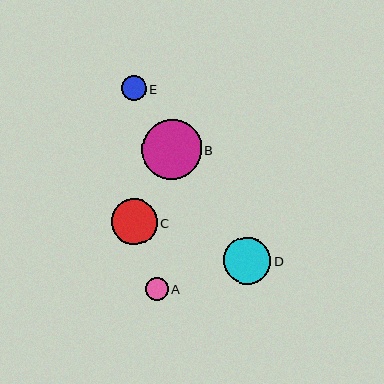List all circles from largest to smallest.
From largest to smallest: B, D, C, E, A.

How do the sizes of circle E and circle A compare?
Circle E and circle A are approximately the same size.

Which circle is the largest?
Circle B is the largest with a size of approximately 60 pixels.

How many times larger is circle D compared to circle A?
Circle D is approximately 2.1 times the size of circle A.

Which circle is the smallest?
Circle A is the smallest with a size of approximately 23 pixels.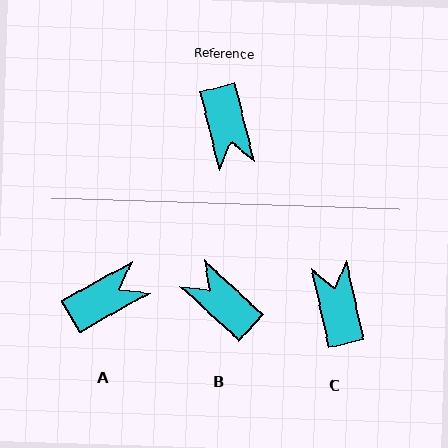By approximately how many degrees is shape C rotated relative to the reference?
Approximately 178 degrees counter-clockwise.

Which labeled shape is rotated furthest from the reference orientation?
C, about 178 degrees away.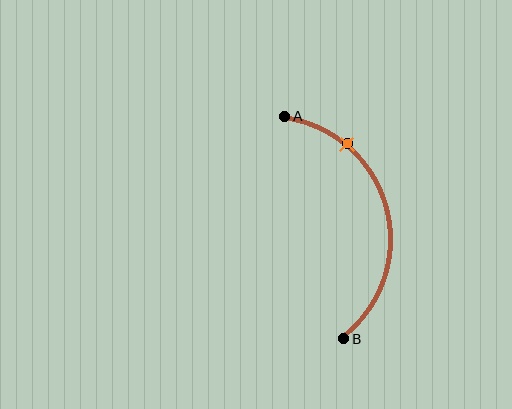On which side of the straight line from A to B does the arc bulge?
The arc bulges to the right of the straight line connecting A and B.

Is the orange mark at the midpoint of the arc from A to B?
No. The orange mark lies on the arc but is closer to endpoint A. The arc midpoint would be at the point on the curve equidistant along the arc from both A and B.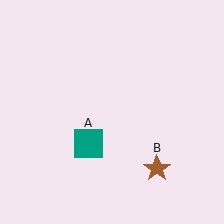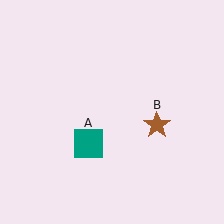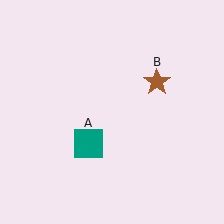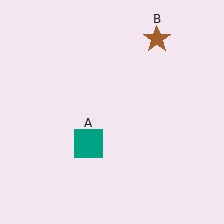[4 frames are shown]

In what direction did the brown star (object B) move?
The brown star (object B) moved up.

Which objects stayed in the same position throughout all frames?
Teal square (object A) remained stationary.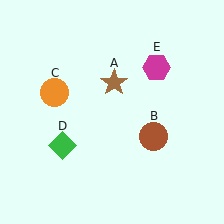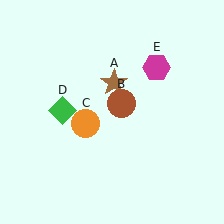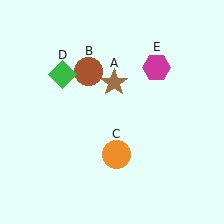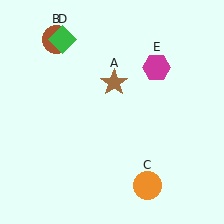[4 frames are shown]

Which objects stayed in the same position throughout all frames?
Brown star (object A) and magenta hexagon (object E) remained stationary.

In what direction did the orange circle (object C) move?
The orange circle (object C) moved down and to the right.